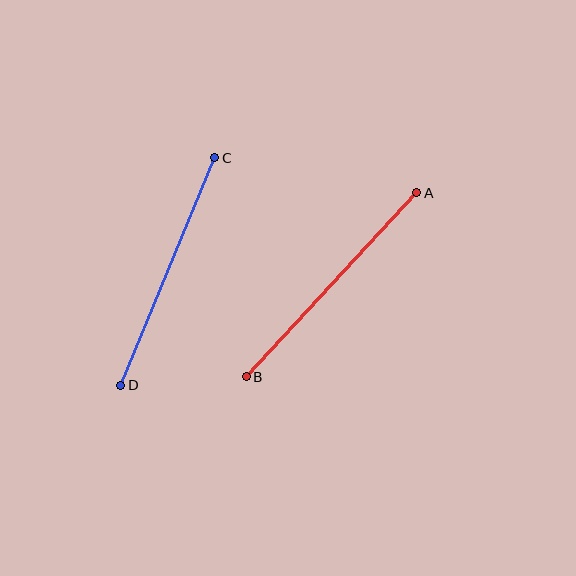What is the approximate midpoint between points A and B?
The midpoint is at approximately (331, 285) pixels.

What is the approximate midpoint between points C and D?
The midpoint is at approximately (168, 272) pixels.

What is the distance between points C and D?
The distance is approximately 246 pixels.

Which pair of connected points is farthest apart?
Points A and B are farthest apart.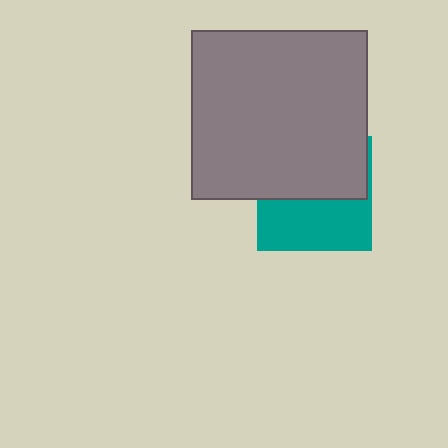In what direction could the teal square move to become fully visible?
The teal square could move down. That would shift it out from behind the gray rectangle entirely.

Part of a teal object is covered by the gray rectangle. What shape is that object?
It is a square.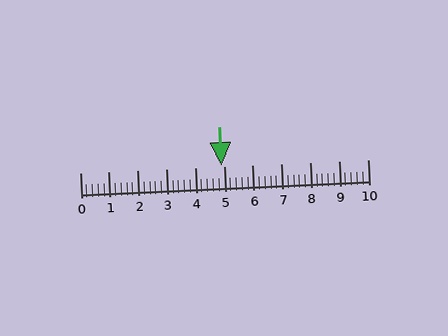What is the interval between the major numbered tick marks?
The major tick marks are spaced 1 units apart.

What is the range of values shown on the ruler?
The ruler shows values from 0 to 10.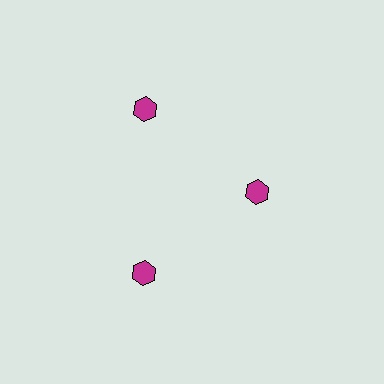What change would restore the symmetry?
The symmetry would be restored by moving it outward, back onto the ring so that all 3 hexagons sit at equal angles and equal distance from the center.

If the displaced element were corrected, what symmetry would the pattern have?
It would have 3-fold rotational symmetry — the pattern would map onto itself every 120 degrees.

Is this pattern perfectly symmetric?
No. The 3 magenta hexagons are arranged in a ring, but one element near the 3 o'clock position is pulled inward toward the center, breaking the 3-fold rotational symmetry.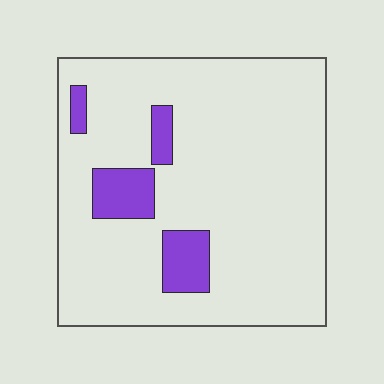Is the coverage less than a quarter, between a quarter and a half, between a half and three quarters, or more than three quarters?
Less than a quarter.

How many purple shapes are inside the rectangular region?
4.